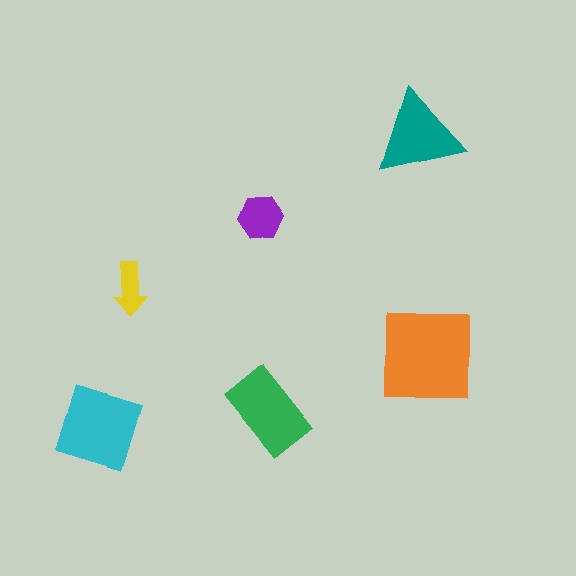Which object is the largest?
The orange square.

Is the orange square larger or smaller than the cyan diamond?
Larger.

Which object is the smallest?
The yellow arrow.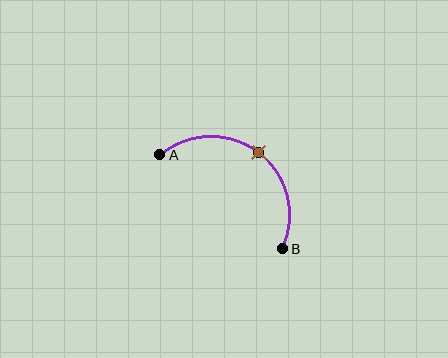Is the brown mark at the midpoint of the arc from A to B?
Yes. The brown mark lies on the arc at equal arc-length from both A and B — it is the arc midpoint.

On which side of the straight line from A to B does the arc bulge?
The arc bulges above and to the right of the straight line connecting A and B.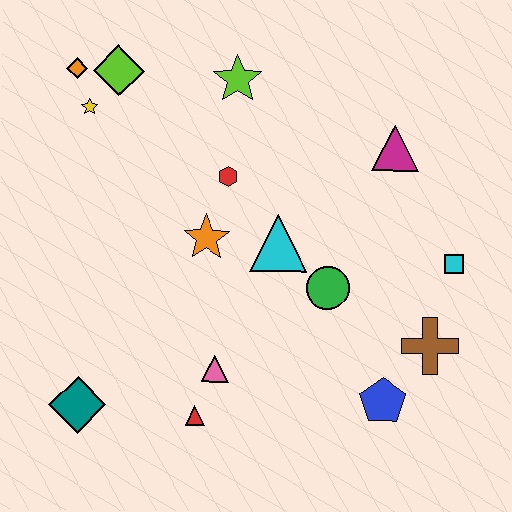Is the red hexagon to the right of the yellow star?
Yes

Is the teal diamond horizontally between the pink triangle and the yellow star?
No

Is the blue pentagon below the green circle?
Yes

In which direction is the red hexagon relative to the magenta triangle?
The red hexagon is to the left of the magenta triangle.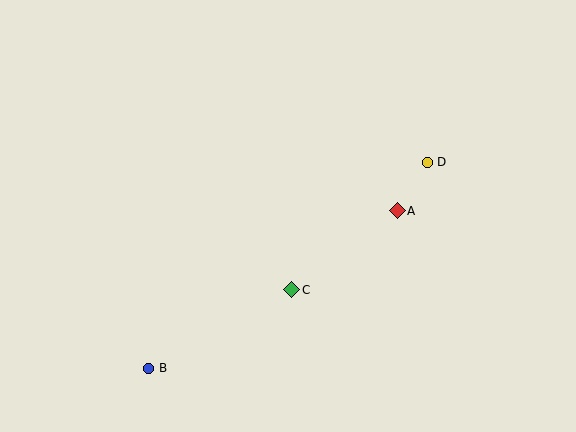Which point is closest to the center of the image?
Point C at (292, 290) is closest to the center.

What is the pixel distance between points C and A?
The distance between C and A is 132 pixels.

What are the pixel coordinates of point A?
Point A is at (397, 211).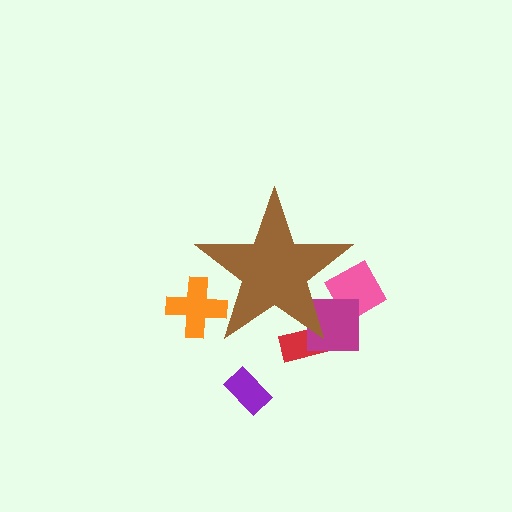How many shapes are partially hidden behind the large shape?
4 shapes are partially hidden.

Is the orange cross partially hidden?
Yes, the orange cross is partially hidden behind the brown star.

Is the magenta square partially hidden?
Yes, the magenta square is partially hidden behind the brown star.